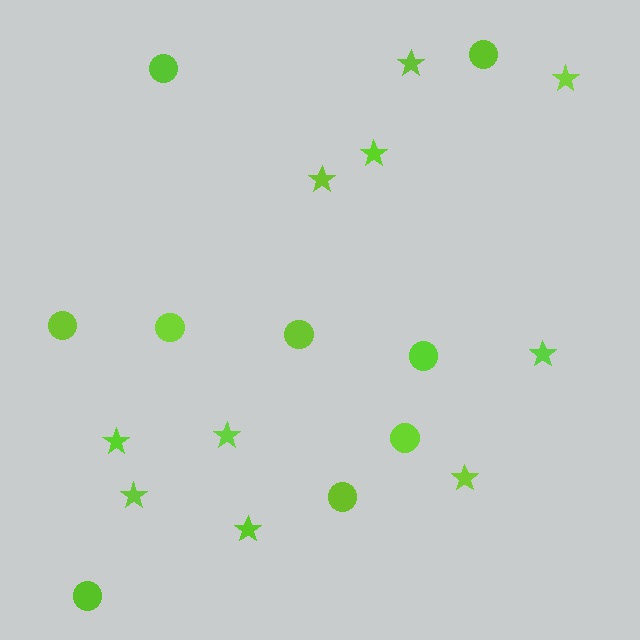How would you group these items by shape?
There are 2 groups: one group of stars (10) and one group of circles (9).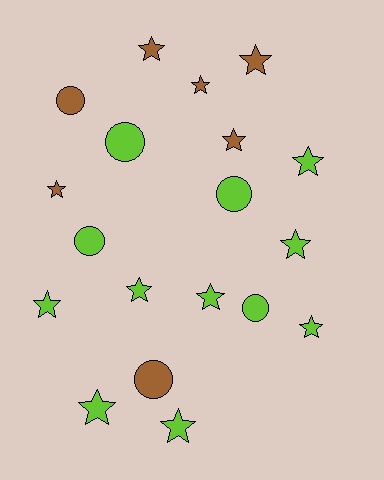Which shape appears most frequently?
Star, with 13 objects.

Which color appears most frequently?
Lime, with 12 objects.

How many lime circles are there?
There are 4 lime circles.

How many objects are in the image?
There are 19 objects.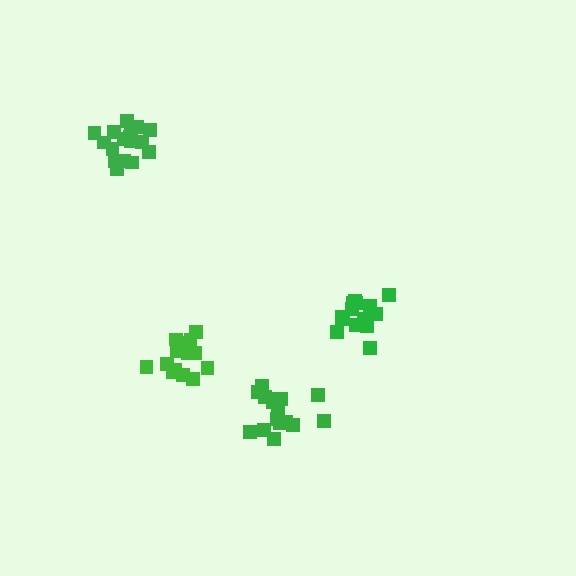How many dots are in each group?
Group 1: 18 dots, Group 2: 15 dots, Group 3: 14 dots, Group 4: 16 dots (63 total).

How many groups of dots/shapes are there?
There are 4 groups.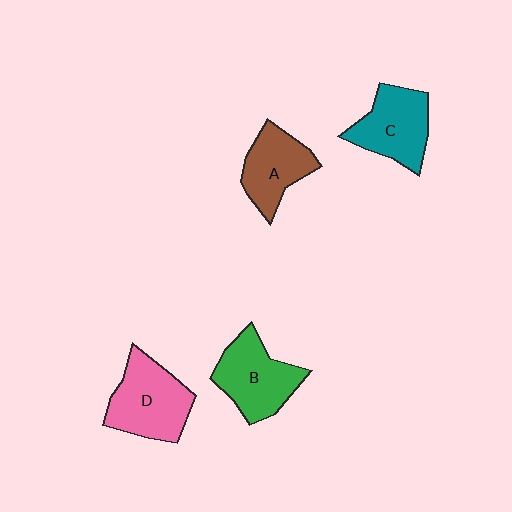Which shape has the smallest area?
Shape A (brown).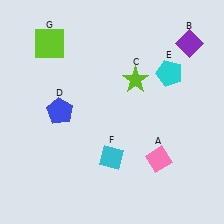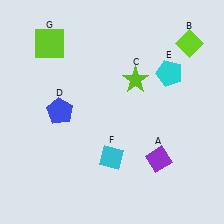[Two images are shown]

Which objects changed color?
A changed from pink to purple. B changed from purple to lime.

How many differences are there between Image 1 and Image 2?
There are 2 differences between the two images.